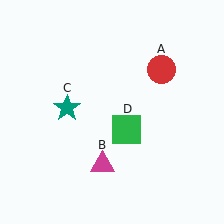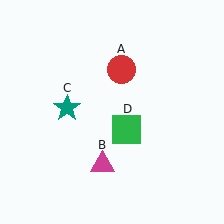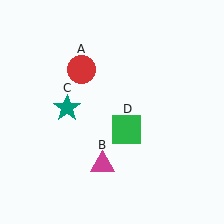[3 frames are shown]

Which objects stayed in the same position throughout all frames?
Magenta triangle (object B) and teal star (object C) and green square (object D) remained stationary.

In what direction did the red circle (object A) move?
The red circle (object A) moved left.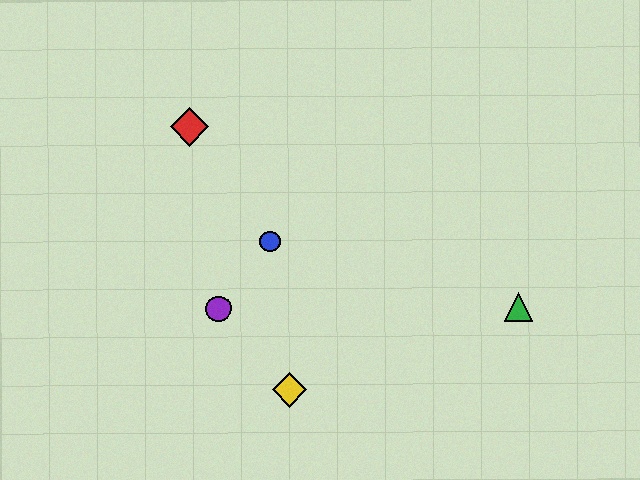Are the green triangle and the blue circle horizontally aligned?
No, the green triangle is at y≈307 and the blue circle is at y≈242.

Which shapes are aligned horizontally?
The green triangle, the purple circle are aligned horizontally.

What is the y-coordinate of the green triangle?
The green triangle is at y≈307.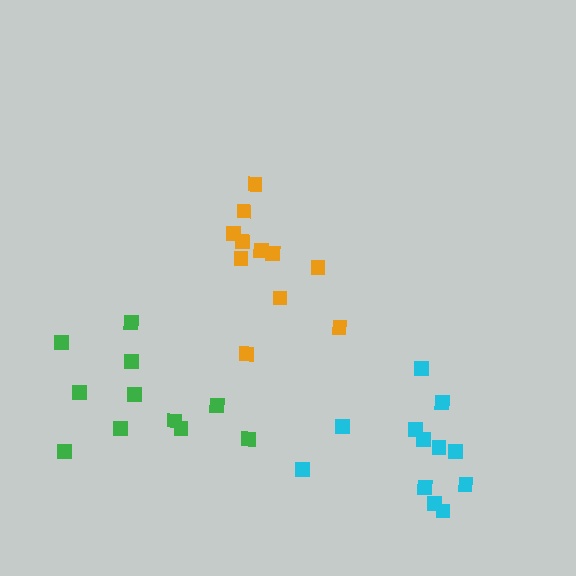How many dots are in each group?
Group 1: 11 dots, Group 2: 12 dots, Group 3: 11 dots (34 total).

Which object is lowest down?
The cyan cluster is bottommost.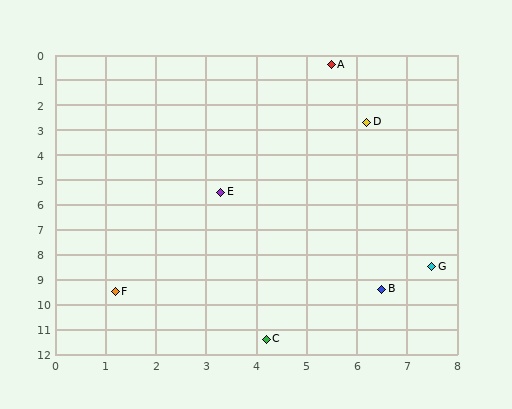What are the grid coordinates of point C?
Point C is at approximately (4.2, 11.4).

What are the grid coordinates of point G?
Point G is at approximately (7.5, 8.5).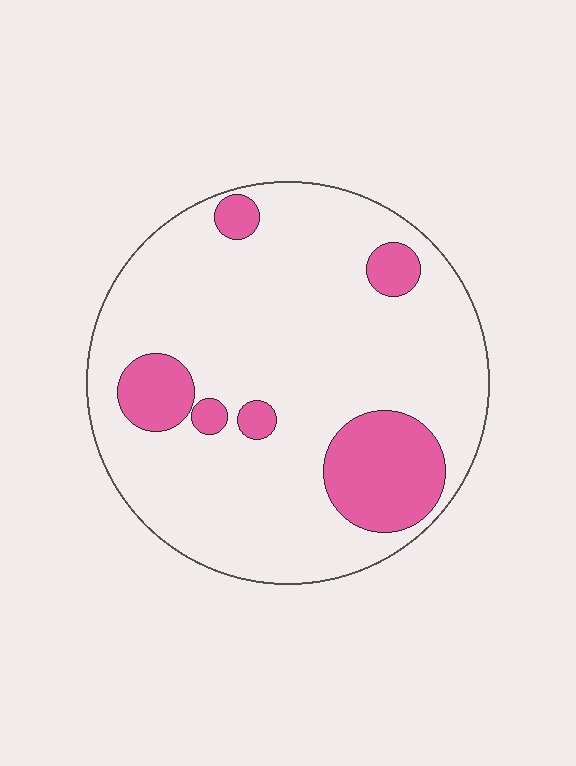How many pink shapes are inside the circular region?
6.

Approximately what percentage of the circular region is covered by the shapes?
Approximately 20%.